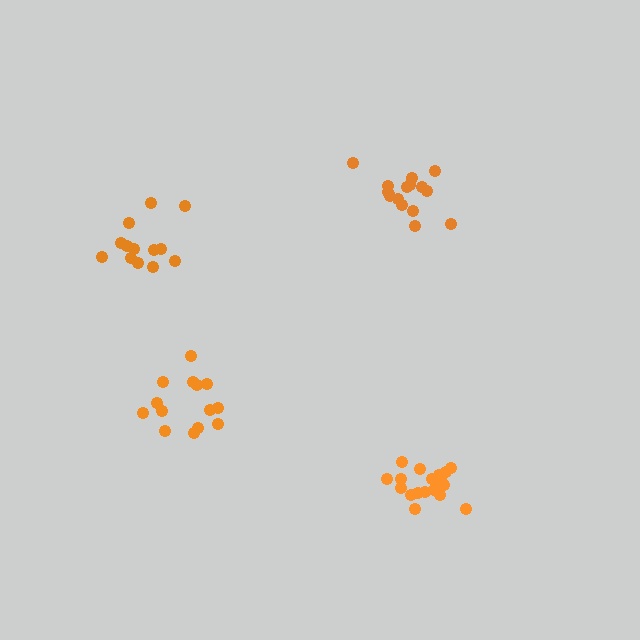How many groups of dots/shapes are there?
There are 4 groups.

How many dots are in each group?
Group 1: 19 dots, Group 2: 14 dots, Group 3: 13 dots, Group 4: 15 dots (61 total).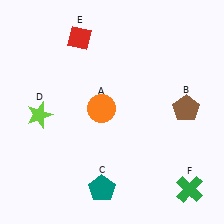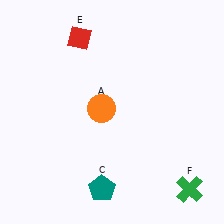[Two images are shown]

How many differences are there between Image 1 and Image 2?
There are 2 differences between the two images.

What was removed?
The brown pentagon (B), the lime star (D) were removed in Image 2.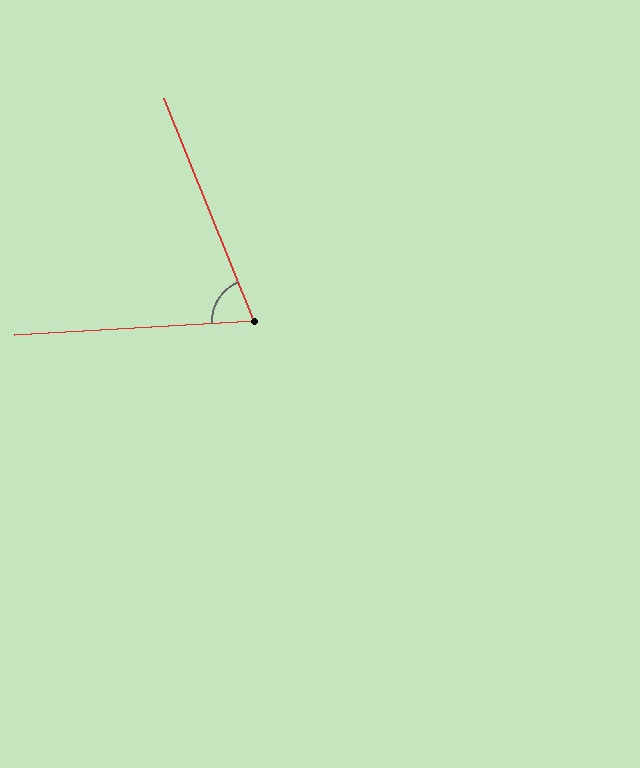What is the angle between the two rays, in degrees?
Approximately 72 degrees.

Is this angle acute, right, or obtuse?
It is acute.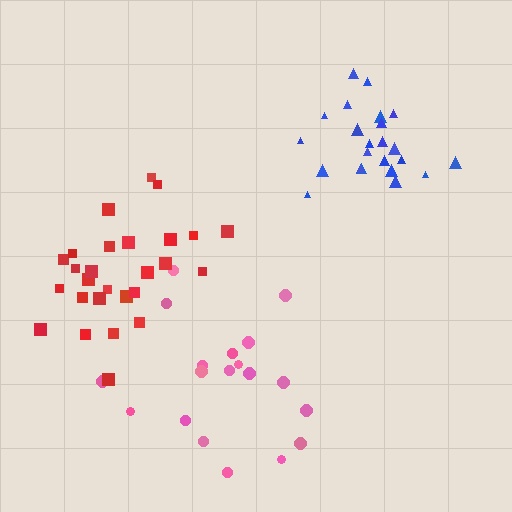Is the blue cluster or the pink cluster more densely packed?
Blue.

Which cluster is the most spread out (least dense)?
Pink.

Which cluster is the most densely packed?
Blue.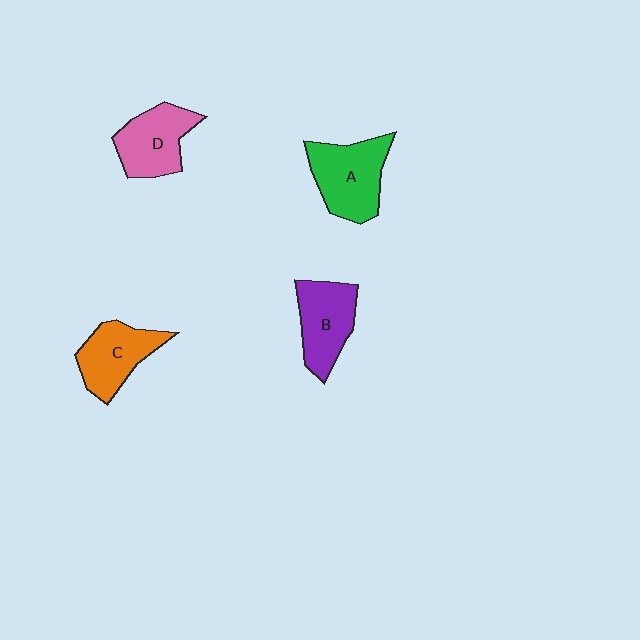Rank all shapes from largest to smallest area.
From largest to smallest: A (green), B (purple), D (pink), C (orange).